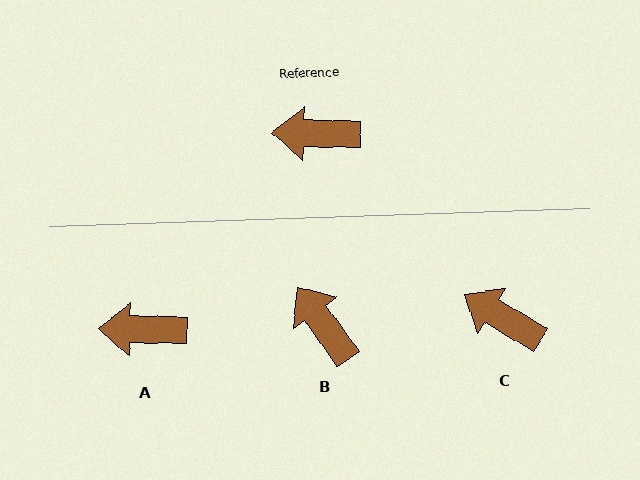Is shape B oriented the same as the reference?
No, it is off by about 53 degrees.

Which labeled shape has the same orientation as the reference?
A.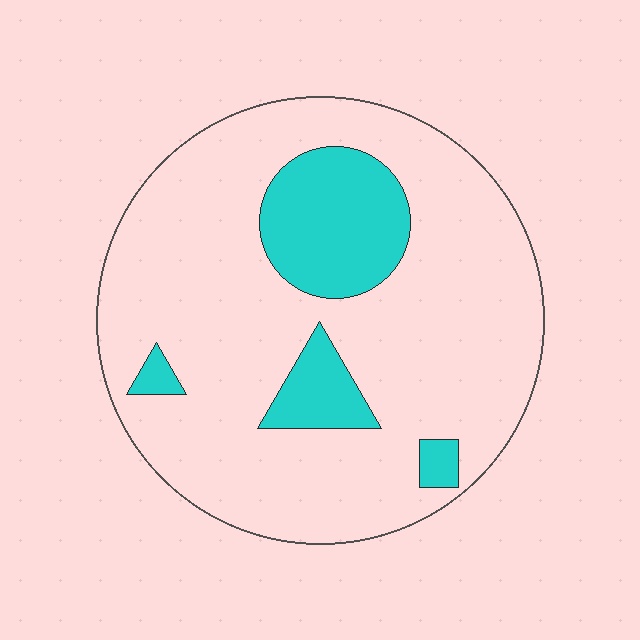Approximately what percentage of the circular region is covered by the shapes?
Approximately 20%.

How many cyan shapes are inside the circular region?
4.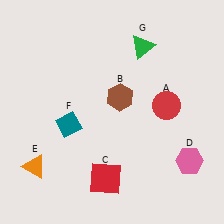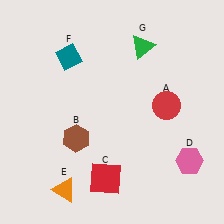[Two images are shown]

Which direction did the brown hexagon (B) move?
The brown hexagon (B) moved left.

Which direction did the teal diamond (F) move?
The teal diamond (F) moved up.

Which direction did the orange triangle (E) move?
The orange triangle (E) moved right.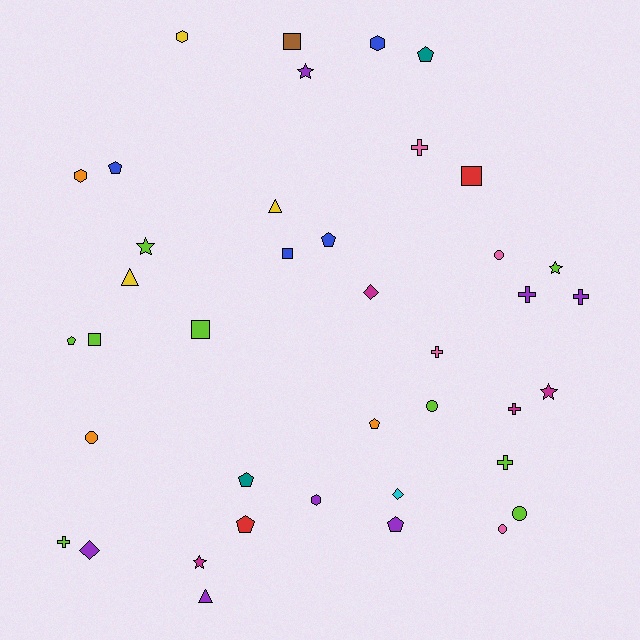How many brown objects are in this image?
There is 1 brown object.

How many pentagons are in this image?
There are 8 pentagons.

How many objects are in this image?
There are 40 objects.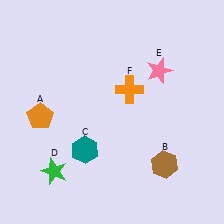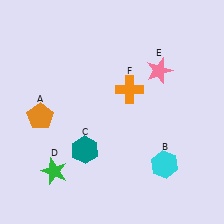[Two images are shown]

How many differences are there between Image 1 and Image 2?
There is 1 difference between the two images.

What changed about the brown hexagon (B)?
In Image 1, B is brown. In Image 2, it changed to cyan.